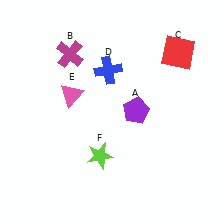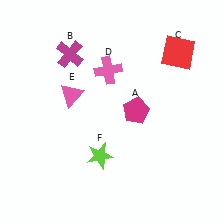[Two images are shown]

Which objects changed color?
A changed from purple to magenta. D changed from blue to pink.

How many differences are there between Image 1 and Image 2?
There are 2 differences between the two images.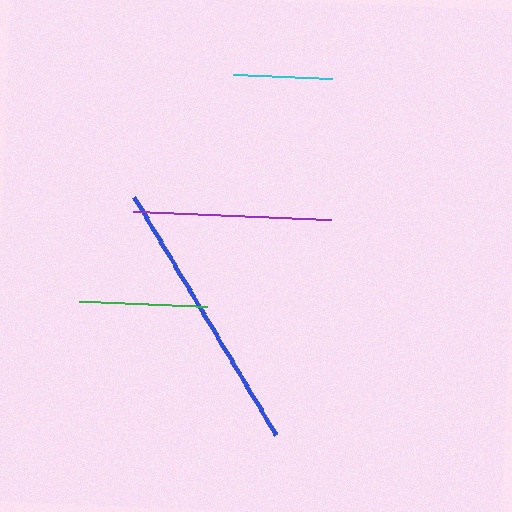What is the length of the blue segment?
The blue segment is approximately 278 pixels long.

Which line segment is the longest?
The blue line is the longest at approximately 278 pixels.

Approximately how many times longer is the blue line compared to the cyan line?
The blue line is approximately 2.8 times the length of the cyan line.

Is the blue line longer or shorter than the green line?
The blue line is longer than the green line.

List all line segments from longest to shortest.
From longest to shortest: blue, purple, green, cyan.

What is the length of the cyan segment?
The cyan segment is approximately 98 pixels long.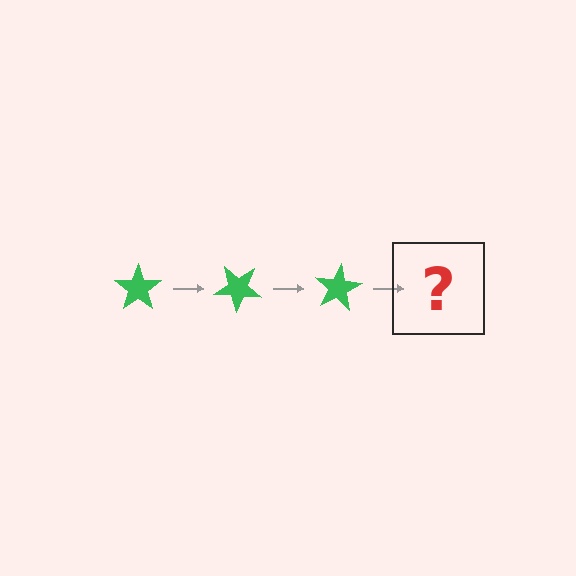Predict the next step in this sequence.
The next step is a green star rotated 120 degrees.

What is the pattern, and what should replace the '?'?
The pattern is that the star rotates 40 degrees each step. The '?' should be a green star rotated 120 degrees.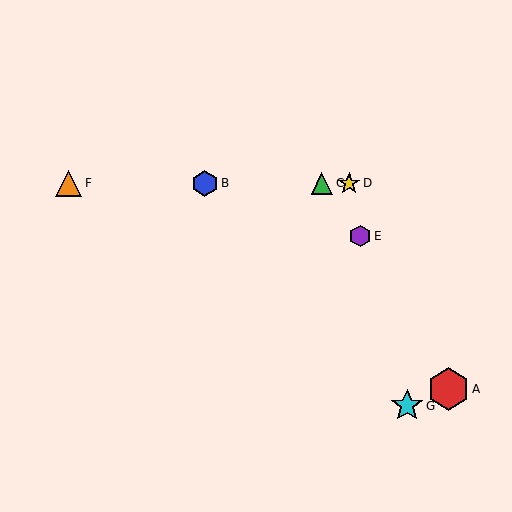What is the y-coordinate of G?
Object G is at y≈406.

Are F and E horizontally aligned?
No, F is at y≈183 and E is at y≈236.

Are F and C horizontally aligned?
Yes, both are at y≈183.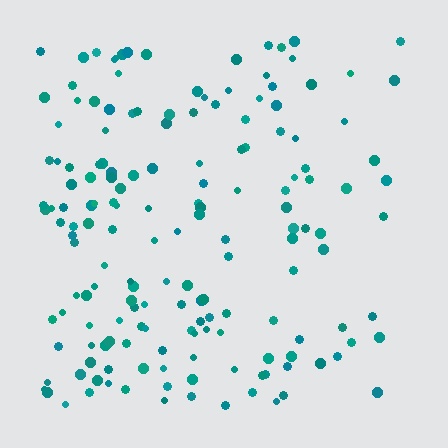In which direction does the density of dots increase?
From right to left, with the left side densest.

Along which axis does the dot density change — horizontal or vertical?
Horizontal.